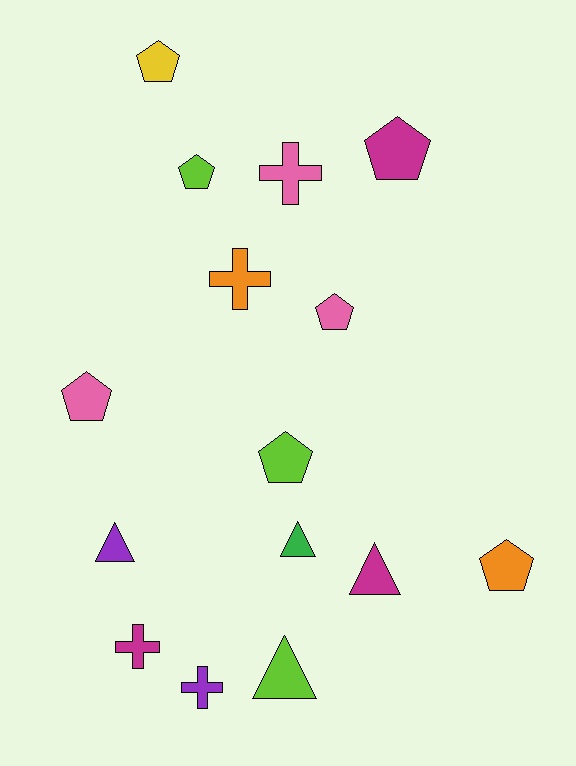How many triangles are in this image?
There are 4 triangles.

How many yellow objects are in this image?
There is 1 yellow object.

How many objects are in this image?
There are 15 objects.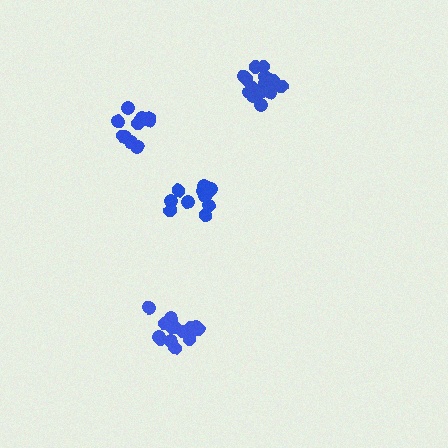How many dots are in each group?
Group 1: 15 dots, Group 2: 11 dots, Group 3: 11 dots, Group 4: 15 dots (52 total).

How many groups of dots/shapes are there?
There are 4 groups.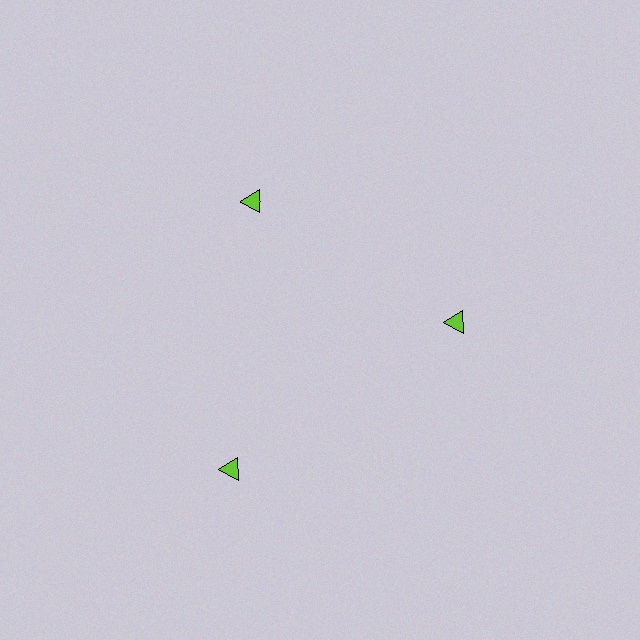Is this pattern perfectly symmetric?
No. The 3 lime triangles are arranged in a ring, but one element near the 7 o'clock position is pushed outward from the center, breaking the 3-fold rotational symmetry.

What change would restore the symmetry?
The symmetry would be restored by moving it inward, back onto the ring so that all 3 triangles sit at equal angles and equal distance from the center.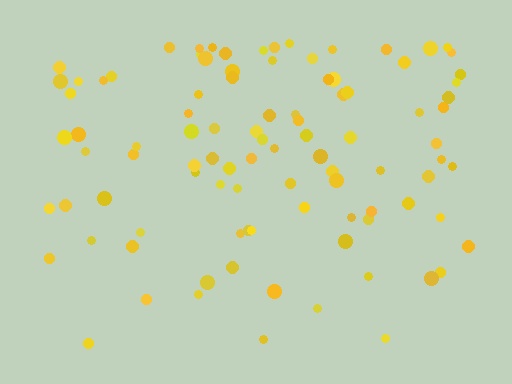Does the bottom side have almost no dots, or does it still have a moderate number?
Still a moderate number, just noticeably fewer than the top.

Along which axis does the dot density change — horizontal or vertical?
Vertical.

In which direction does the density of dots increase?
From bottom to top, with the top side densest.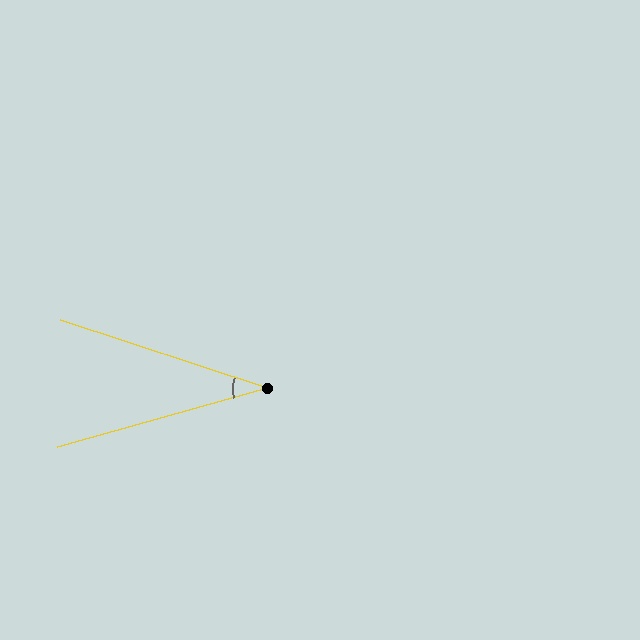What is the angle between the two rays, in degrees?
Approximately 34 degrees.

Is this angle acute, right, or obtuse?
It is acute.